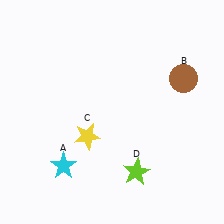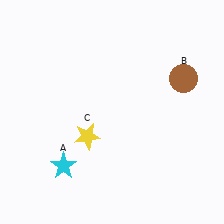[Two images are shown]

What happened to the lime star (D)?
The lime star (D) was removed in Image 2. It was in the bottom-right area of Image 1.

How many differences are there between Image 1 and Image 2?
There is 1 difference between the two images.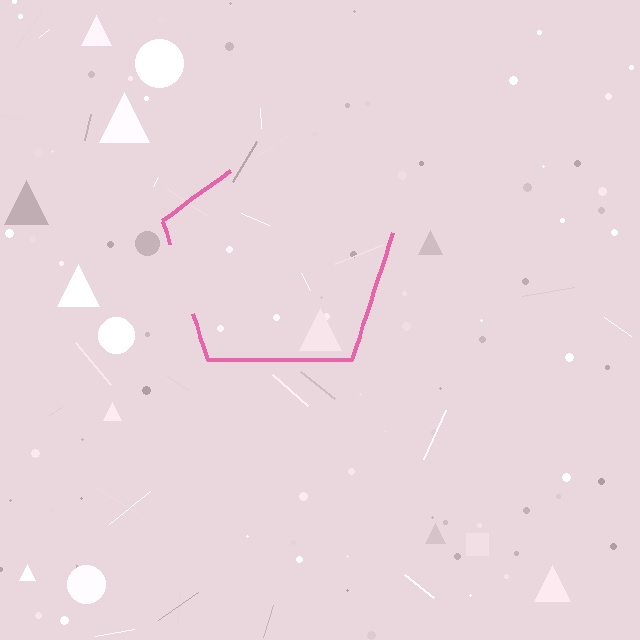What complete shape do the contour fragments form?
The contour fragments form a pentagon.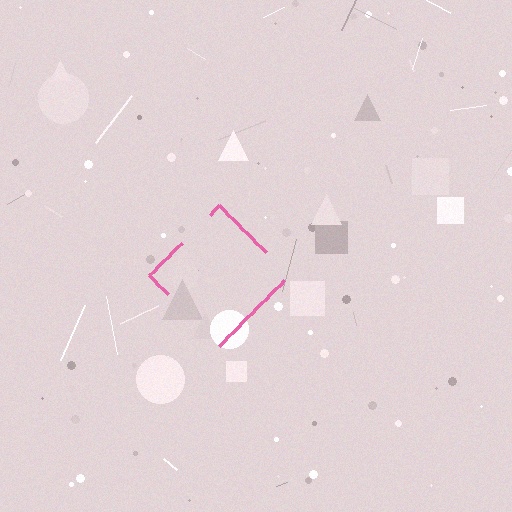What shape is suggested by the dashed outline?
The dashed outline suggests a diamond.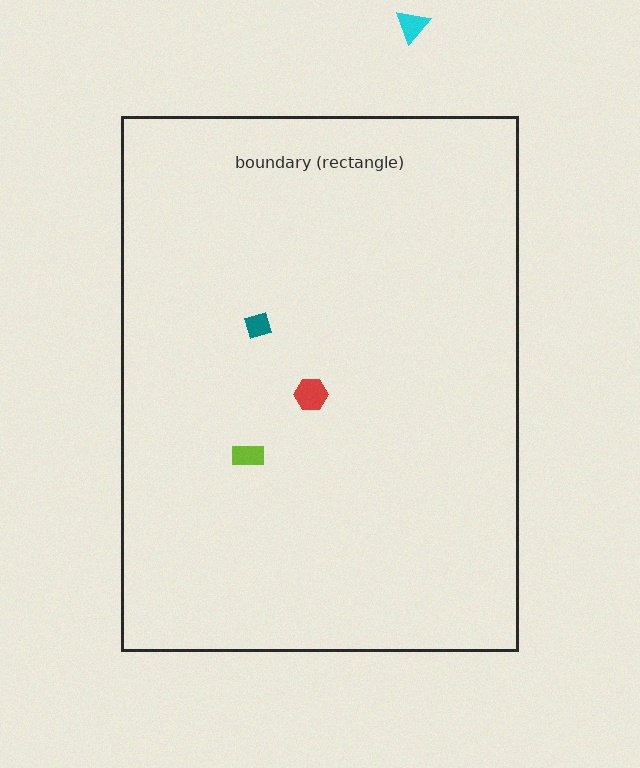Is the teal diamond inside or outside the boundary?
Inside.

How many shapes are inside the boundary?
3 inside, 1 outside.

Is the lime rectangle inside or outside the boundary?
Inside.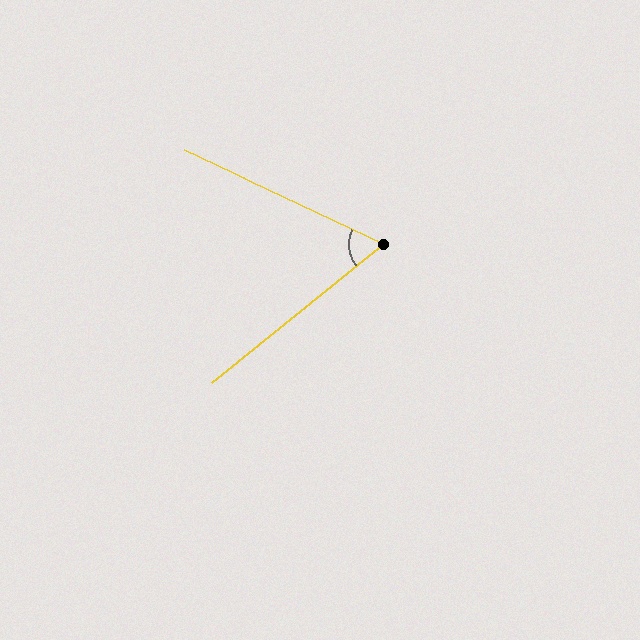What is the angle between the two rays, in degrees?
Approximately 64 degrees.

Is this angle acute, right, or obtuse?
It is acute.